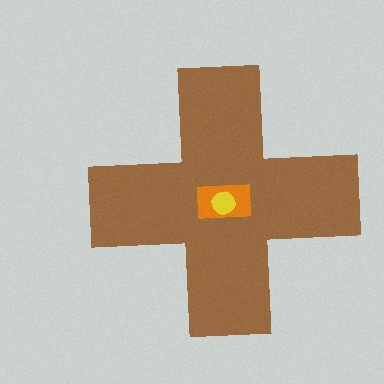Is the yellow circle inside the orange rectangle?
Yes.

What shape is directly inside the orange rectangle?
The yellow circle.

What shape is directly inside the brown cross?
The orange rectangle.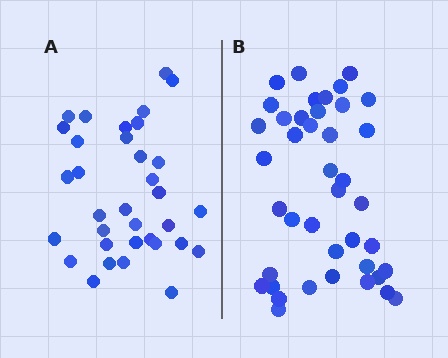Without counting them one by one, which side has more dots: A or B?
Region B (the right region) has more dots.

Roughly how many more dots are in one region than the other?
Region B has roughly 8 or so more dots than region A.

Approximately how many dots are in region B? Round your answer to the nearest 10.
About 40 dots. (The exact count is 41, which rounds to 40.)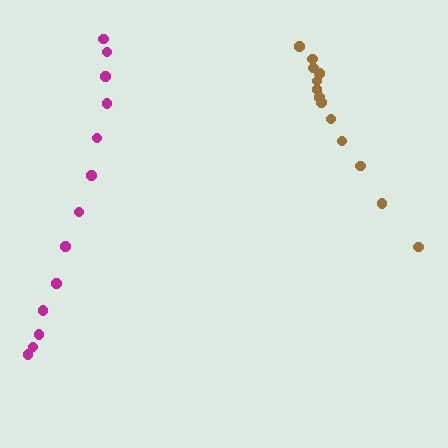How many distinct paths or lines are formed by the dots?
There are 2 distinct paths.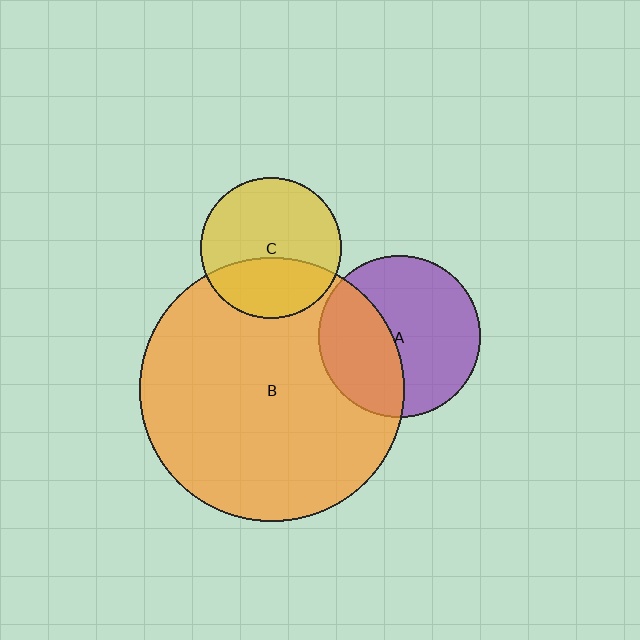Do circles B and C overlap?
Yes.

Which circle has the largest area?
Circle B (orange).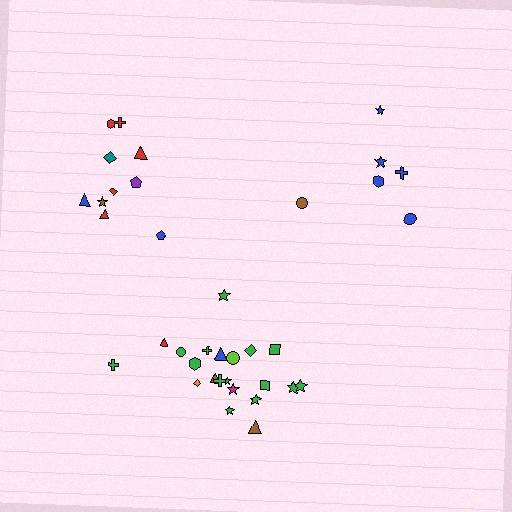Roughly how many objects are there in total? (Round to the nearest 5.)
Roughly 40 objects in total.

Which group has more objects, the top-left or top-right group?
The top-left group.